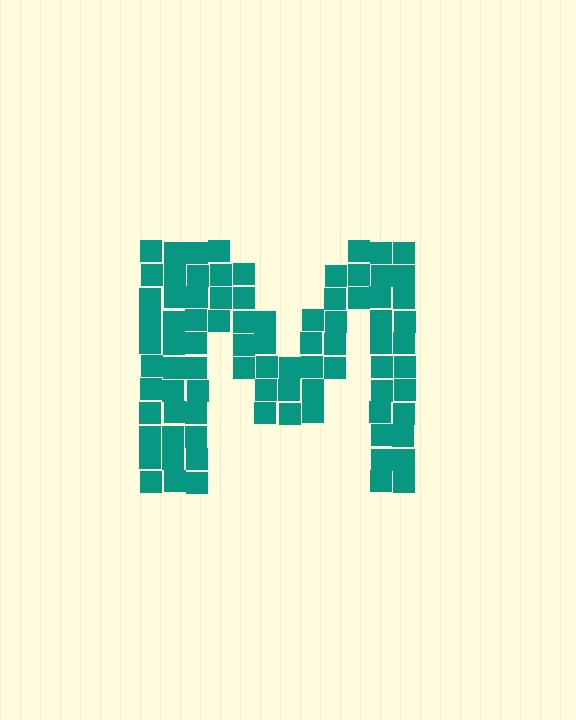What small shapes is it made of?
It is made of small squares.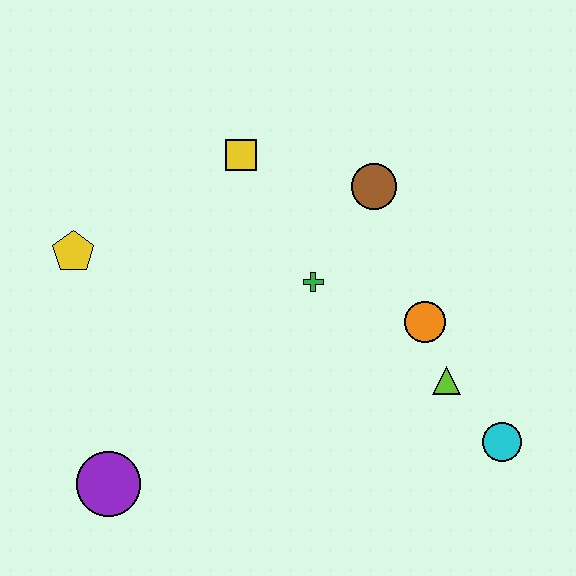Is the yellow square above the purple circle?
Yes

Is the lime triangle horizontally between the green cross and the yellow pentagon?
No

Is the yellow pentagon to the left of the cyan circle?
Yes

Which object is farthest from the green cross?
The purple circle is farthest from the green cross.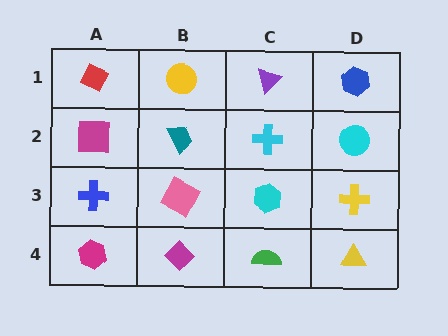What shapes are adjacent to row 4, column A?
A blue cross (row 3, column A), a magenta diamond (row 4, column B).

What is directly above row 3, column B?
A teal trapezoid.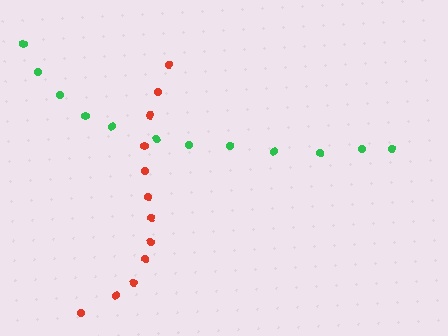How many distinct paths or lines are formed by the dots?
There are 2 distinct paths.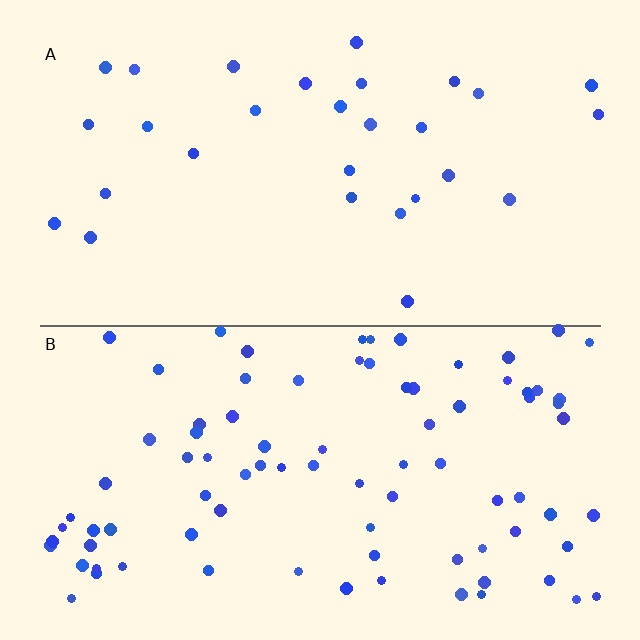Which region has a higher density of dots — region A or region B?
B (the bottom).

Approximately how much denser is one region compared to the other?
Approximately 3.0× — region B over region A.